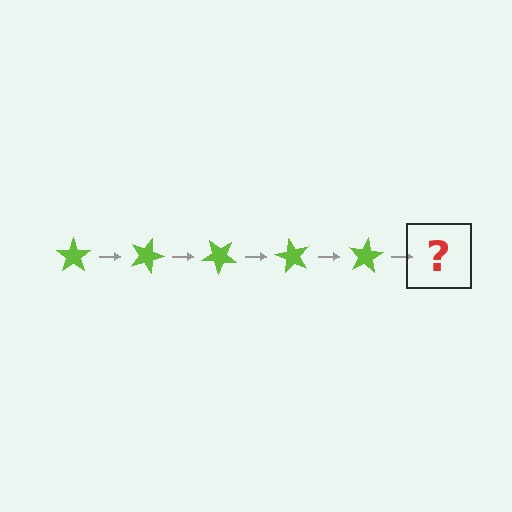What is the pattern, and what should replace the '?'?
The pattern is that the star rotates 20 degrees each step. The '?' should be a lime star rotated 100 degrees.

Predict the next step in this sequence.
The next step is a lime star rotated 100 degrees.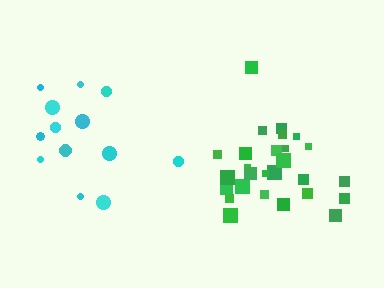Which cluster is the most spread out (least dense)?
Cyan.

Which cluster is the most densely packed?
Green.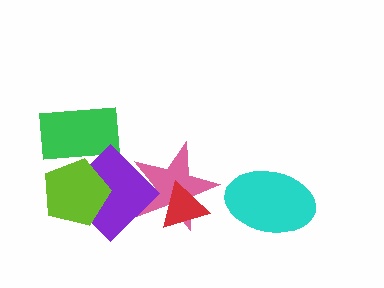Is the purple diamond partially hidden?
Yes, it is partially covered by another shape.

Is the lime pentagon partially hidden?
No, no other shape covers it.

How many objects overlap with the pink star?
2 objects overlap with the pink star.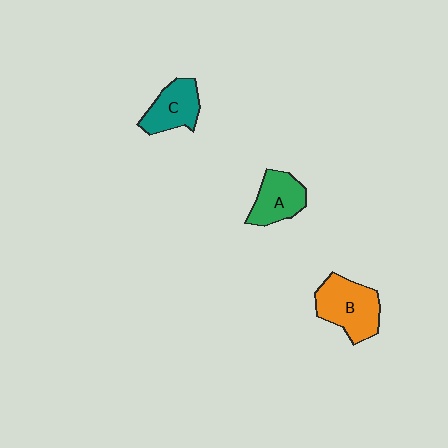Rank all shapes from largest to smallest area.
From largest to smallest: B (orange), C (teal), A (green).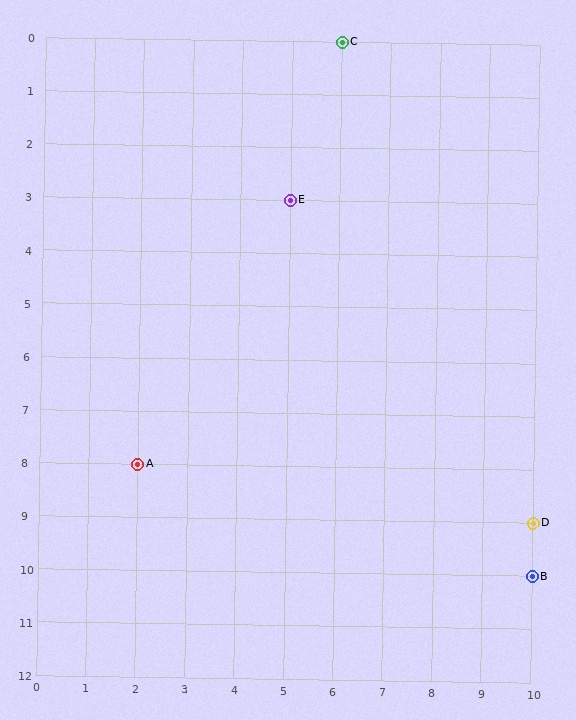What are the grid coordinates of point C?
Point C is at grid coordinates (6, 0).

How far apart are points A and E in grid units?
Points A and E are 3 columns and 5 rows apart (about 5.8 grid units diagonally).